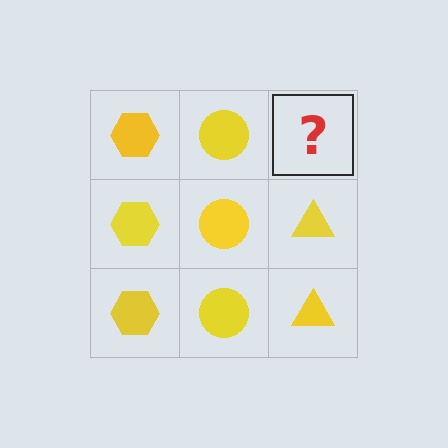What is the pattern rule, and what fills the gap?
The rule is that each column has a consistent shape. The gap should be filled with a yellow triangle.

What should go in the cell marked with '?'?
The missing cell should contain a yellow triangle.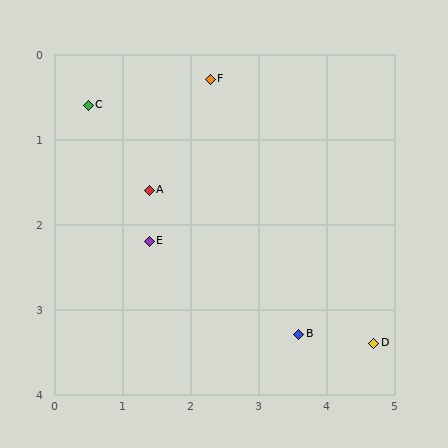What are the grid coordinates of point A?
Point A is at approximately (1.4, 1.6).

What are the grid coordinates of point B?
Point B is at approximately (3.6, 3.3).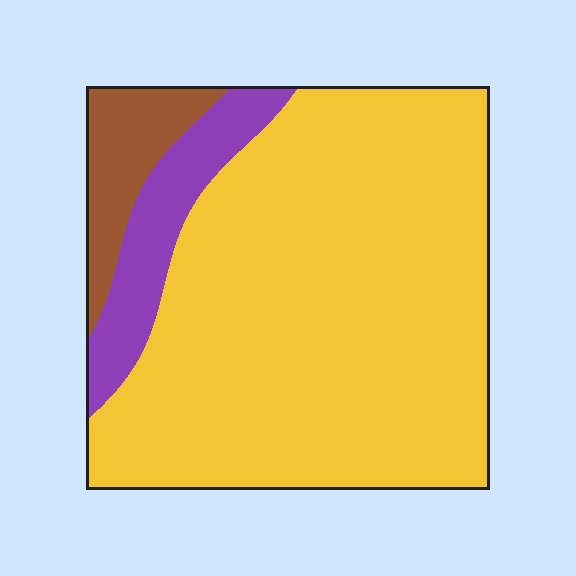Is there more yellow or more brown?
Yellow.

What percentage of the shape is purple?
Purple covers roughly 10% of the shape.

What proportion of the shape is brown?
Brown takes up about one tenth (1/10) of the shape.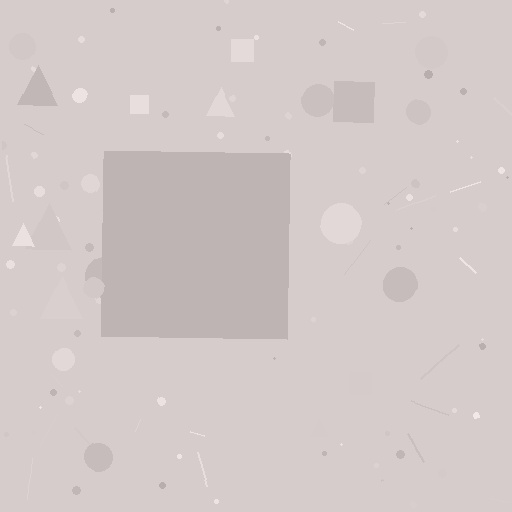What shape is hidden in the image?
A square is hidden in the image.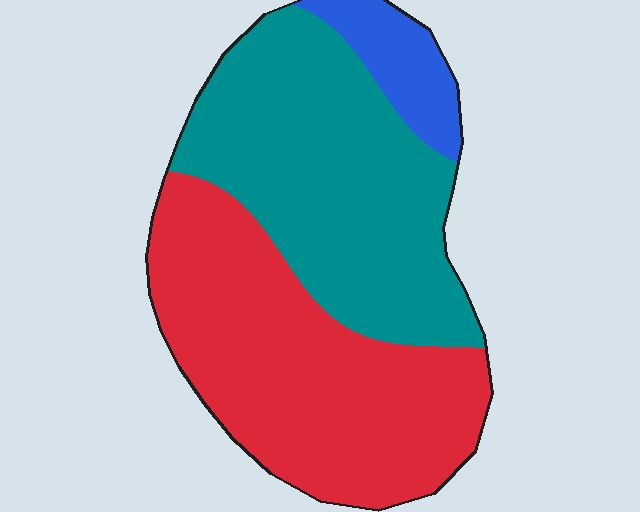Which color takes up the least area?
Blue, at roughly 10%.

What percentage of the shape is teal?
Teal covers 45% of the shape.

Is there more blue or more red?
Red.